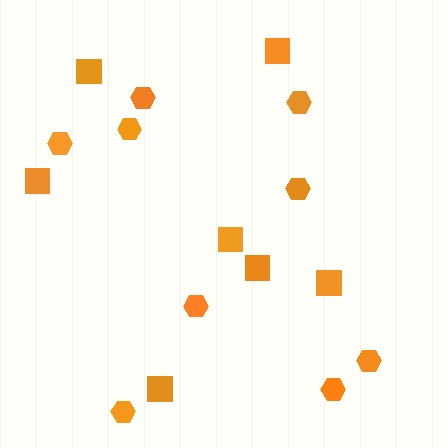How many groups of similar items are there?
There are 2 groups: one group of squares (7) and one group of hexagons (9).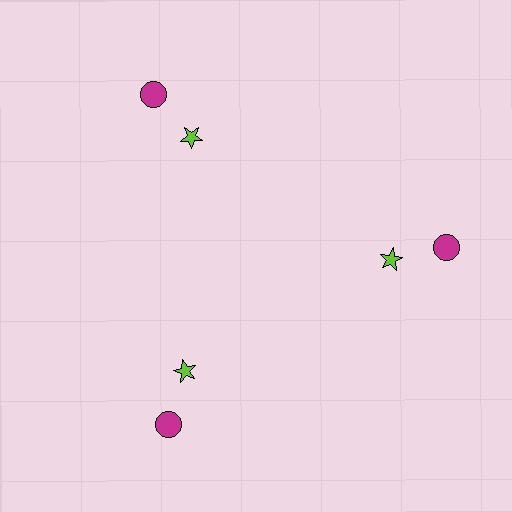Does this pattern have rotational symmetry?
Yes, this pattern has 3-fold rotational symmetry. It looks the same after rotating 120 degrees around the center.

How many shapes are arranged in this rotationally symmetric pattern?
There are 6 shapes, arranged in 3 groups of 2.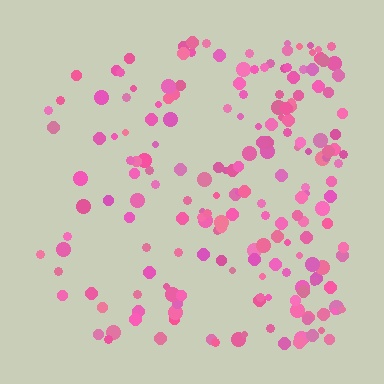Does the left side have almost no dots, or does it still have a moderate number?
Still a moderate number, just noticeably fewer than the right.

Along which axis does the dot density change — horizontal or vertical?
Horizontal.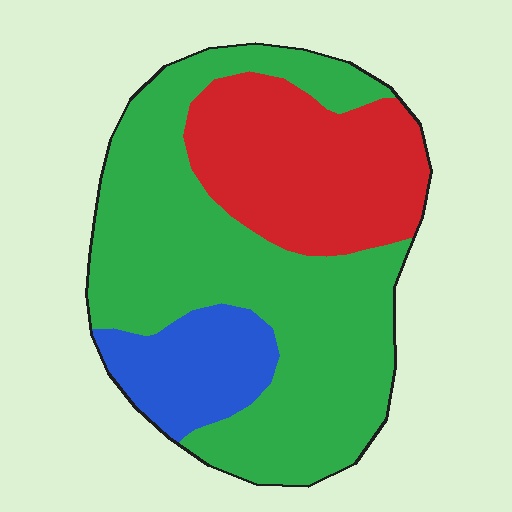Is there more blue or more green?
Green.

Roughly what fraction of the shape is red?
Red takes up between a sixth and a third of the shape.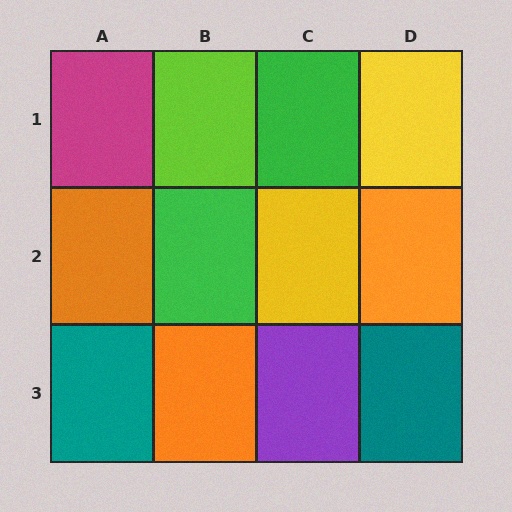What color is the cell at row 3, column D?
Teal.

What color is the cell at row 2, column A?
Orange.